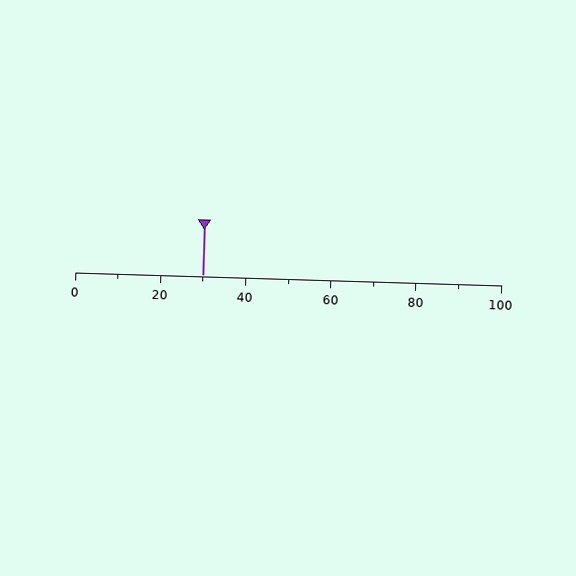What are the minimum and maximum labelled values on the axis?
The axis runs from 0 to 100.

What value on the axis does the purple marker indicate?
The marker indicates approximately 30.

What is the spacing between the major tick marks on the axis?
The major ticks are spaced 20 apart.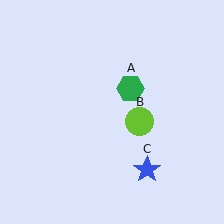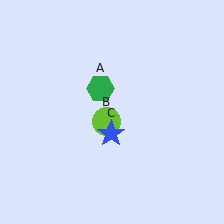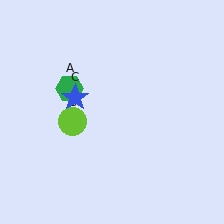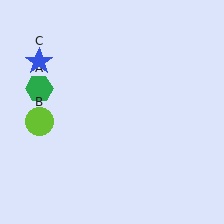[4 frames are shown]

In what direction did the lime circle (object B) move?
The lime circle (object B) moved left.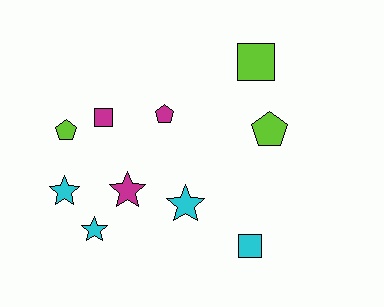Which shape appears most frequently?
Star, with 4 objects.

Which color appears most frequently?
Cyan, with 4 objects.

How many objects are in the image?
There are 10 objects.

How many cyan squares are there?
There is 1 cyan square.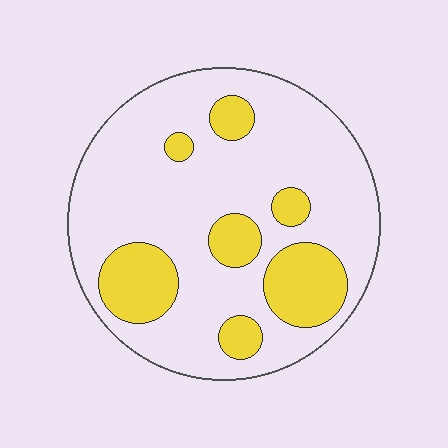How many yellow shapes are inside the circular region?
7.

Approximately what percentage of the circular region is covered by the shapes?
Approximately 25%.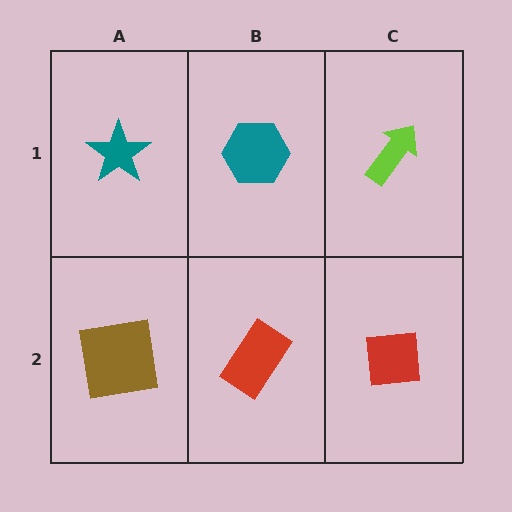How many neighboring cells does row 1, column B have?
3.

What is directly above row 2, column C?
A lime arrow.